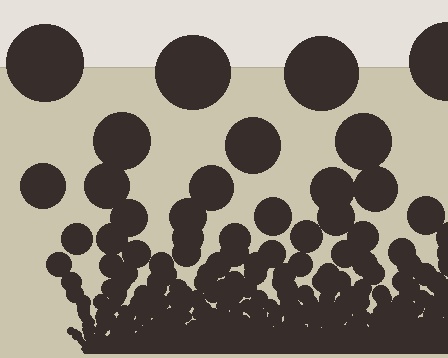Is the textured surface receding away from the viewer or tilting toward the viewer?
The surface appears to tilt toward the viewer. Texture elements get larger and sparser toward the top.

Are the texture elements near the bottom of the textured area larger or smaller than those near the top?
Smaller. The gradient is inverted — elements near the bottom are smaller and denser.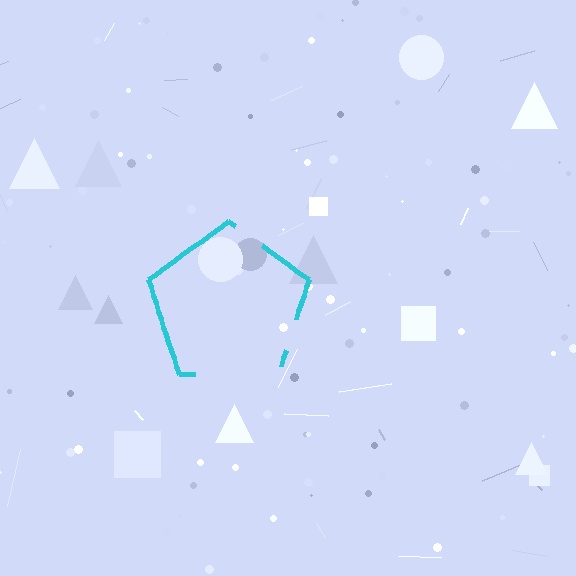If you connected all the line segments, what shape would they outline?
They would outline a pentagon.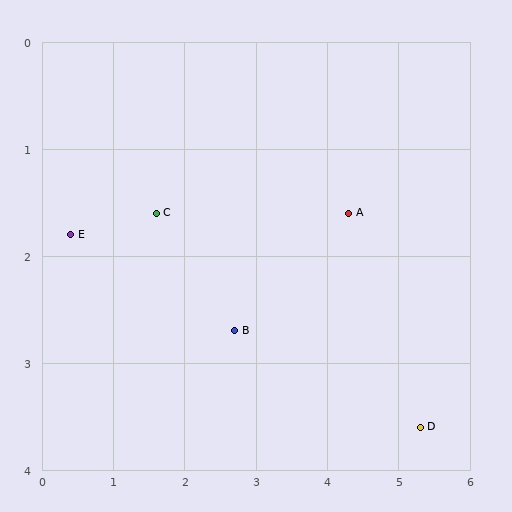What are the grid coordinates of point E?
Point E is at approximately (0.4, 1.8).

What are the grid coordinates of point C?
Point C is at approximately (1.6, 1.6).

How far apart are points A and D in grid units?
Points A and D are about 2.2 grid units apart.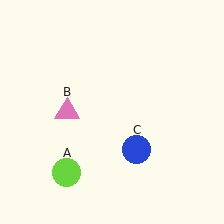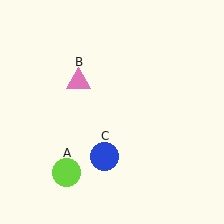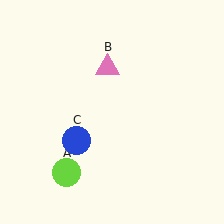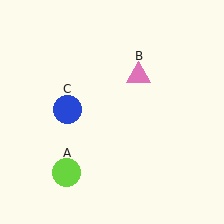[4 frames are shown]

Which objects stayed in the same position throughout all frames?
Lime circle (object A) remained stationary.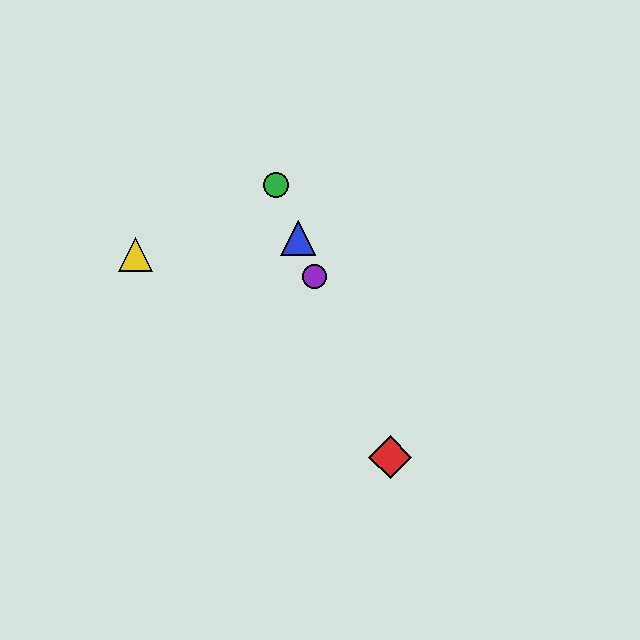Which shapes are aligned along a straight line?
The red diamond, the blue triangle, the green circle, the purple circle are aligned along a straight line.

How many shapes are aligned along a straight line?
4 shapes (the red diamond, the blue triangle, the green circle, the purple circle) are aligned along a straight line.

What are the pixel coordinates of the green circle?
The green circle is at (276, 185).